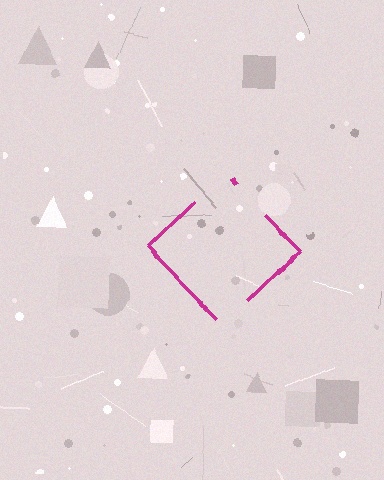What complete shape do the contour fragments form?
The contour fragments form a diamond.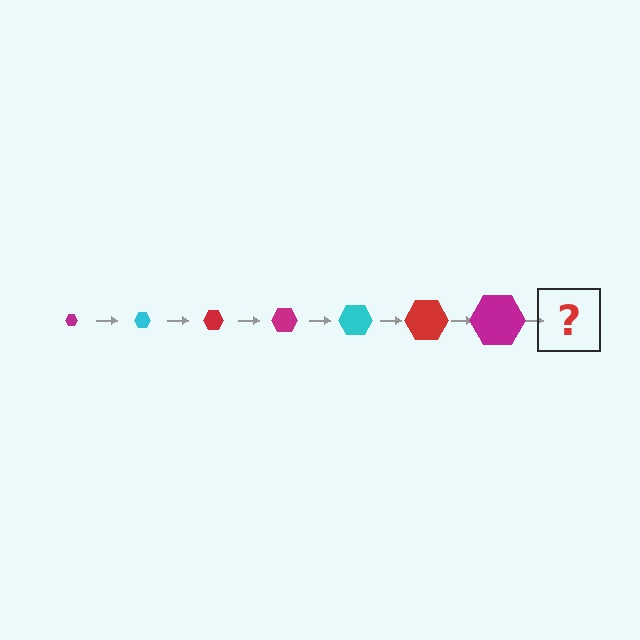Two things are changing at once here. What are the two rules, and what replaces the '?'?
The two rules are that the hexagon grows larger each step and the color cycles through magenta, cyan, and red. The '?' should be a cyan hexagon, larger than the previous one.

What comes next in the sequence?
The next element should be a cyan hexagon, larger than the previous one.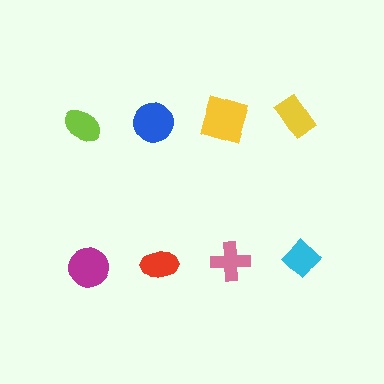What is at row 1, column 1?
A lime ellipse.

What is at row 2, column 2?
A red ellipse.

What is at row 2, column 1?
A magenta circle.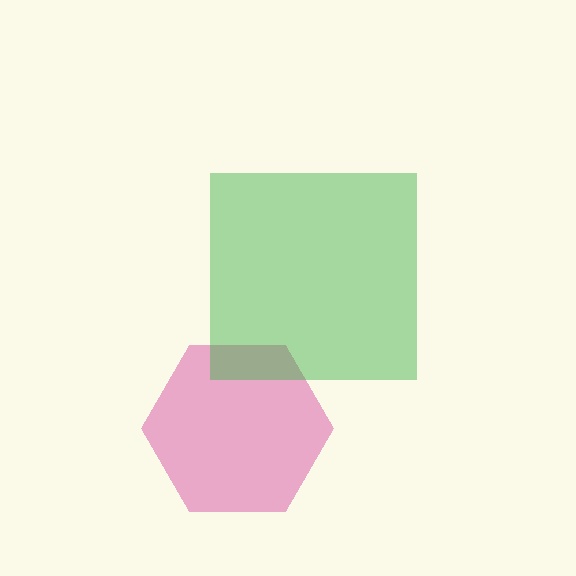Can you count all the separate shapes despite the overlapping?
Yes, there are 2 separate shapes.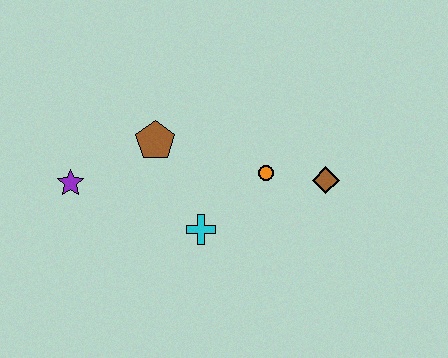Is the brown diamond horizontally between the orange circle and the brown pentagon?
No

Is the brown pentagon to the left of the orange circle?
Yes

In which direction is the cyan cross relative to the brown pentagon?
The cyan cross is below the brown pentagon.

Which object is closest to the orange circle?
The brown diamond is closest to the orange circle.